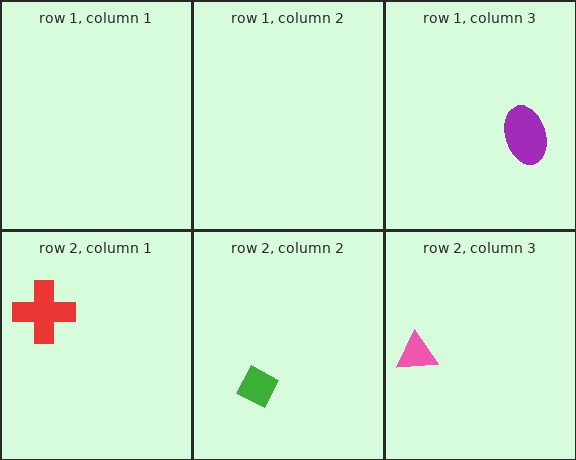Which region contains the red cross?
The row 2, column 1 region.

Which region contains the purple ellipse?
The row 1, column 3 region.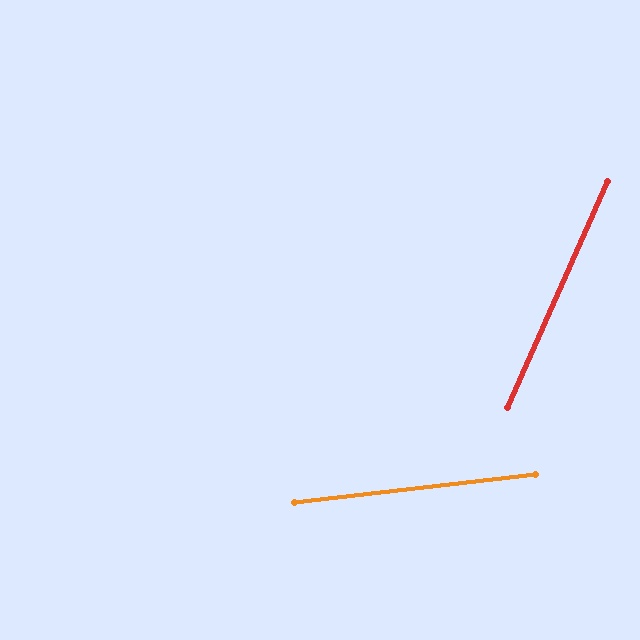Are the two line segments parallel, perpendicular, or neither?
Neither parallel nor perpendicular — they differ by about 59°.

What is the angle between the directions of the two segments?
Approximately 59 degrees.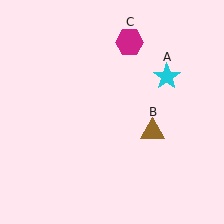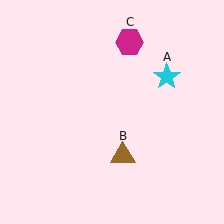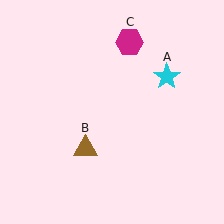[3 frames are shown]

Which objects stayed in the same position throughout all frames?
Cyan star (object A) and magenta hexagon (object C) remained stationary.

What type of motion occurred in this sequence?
The brown triangle (object B) rotated clockwise around the center of the scene.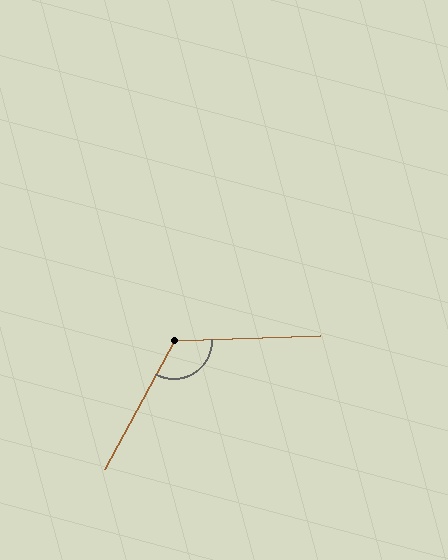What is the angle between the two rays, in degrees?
Approximately 121 degrees.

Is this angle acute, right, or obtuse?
It is obtuse.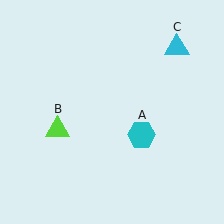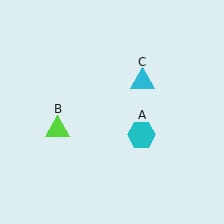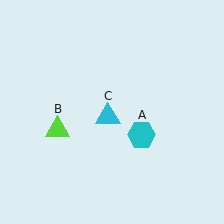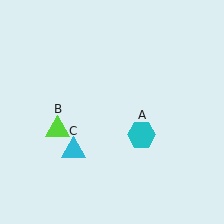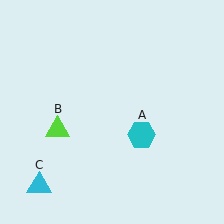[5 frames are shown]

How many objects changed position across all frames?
1 object changed position: cyan triangle (object C).